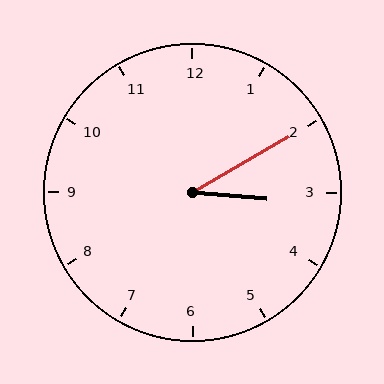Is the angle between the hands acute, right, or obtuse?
It is acute.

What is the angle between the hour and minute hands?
Approximately 35 degrees.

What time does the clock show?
3:10.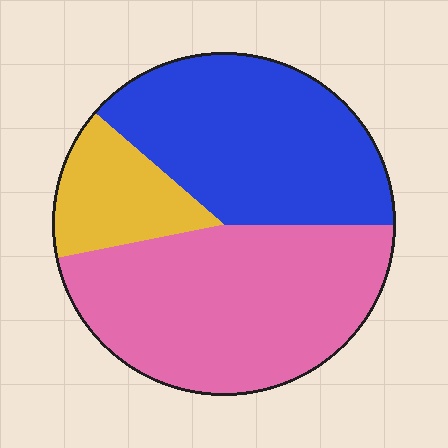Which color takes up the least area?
Yellow, at roughly 15%.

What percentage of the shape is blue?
Blue covers around 40% of the shape.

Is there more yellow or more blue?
Blue.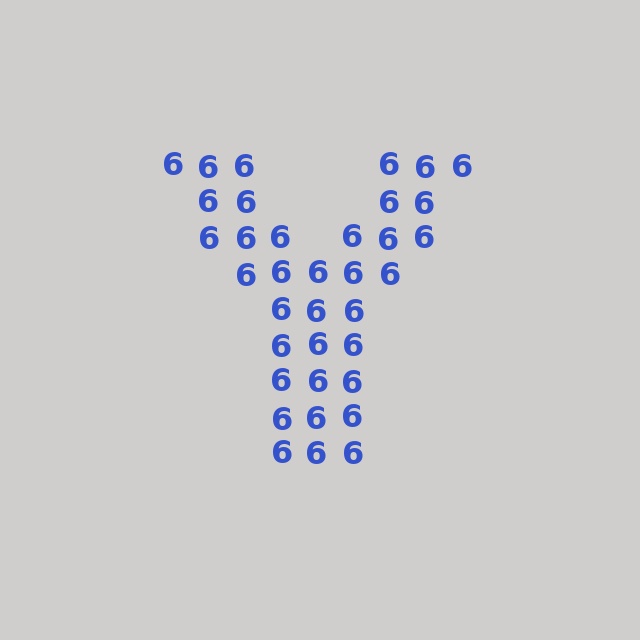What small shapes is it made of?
It is made of small digit 6's.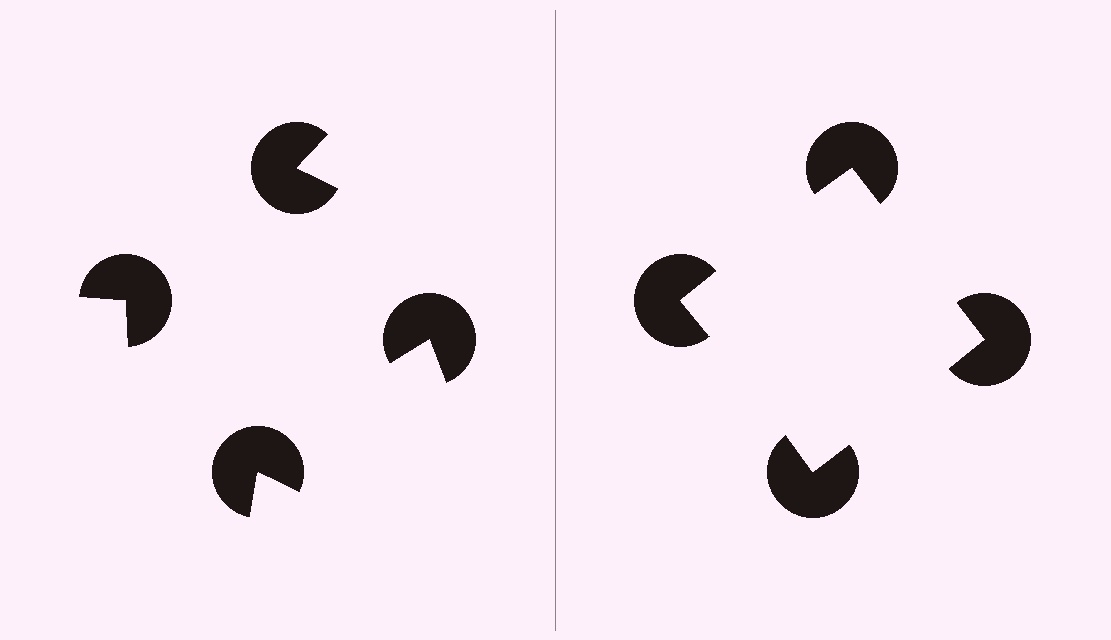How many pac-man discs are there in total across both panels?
8 — 4 on each side.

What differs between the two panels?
The pac-man discs are positioned identically on both sides; only the wedge orientations differ. On the right they align to a square; on the left they are misaligned.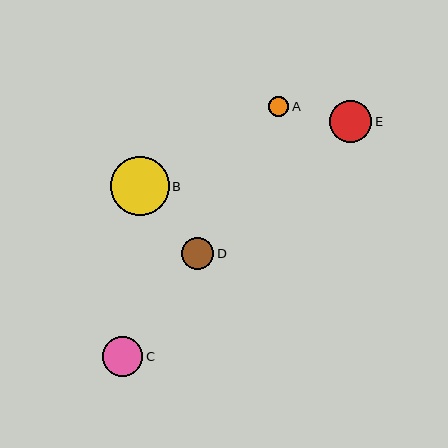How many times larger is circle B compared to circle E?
Circle B is approximately 1.4 times the size of circle E.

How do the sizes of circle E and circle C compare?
Circle E and circle C are approximately the same size.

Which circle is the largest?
Circle B is the largest with a size of approximately 59 pixels.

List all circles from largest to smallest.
From largest to smallest: B, E, C, D, A.